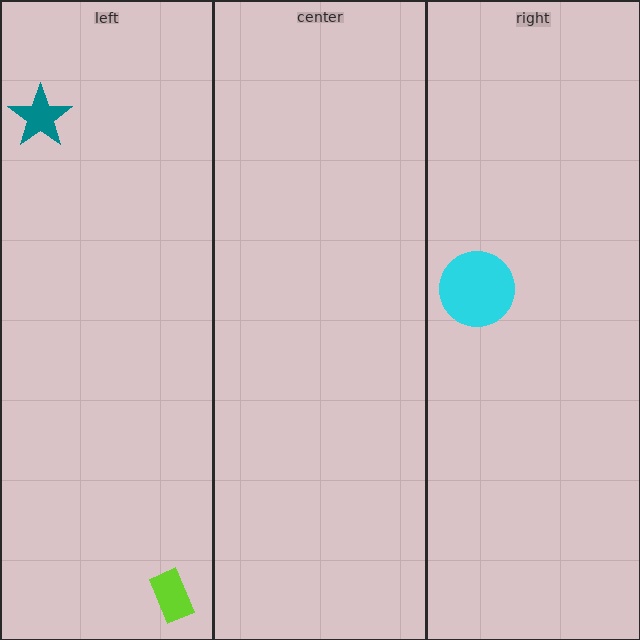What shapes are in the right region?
The cyan circle.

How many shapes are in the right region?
1.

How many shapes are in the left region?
2.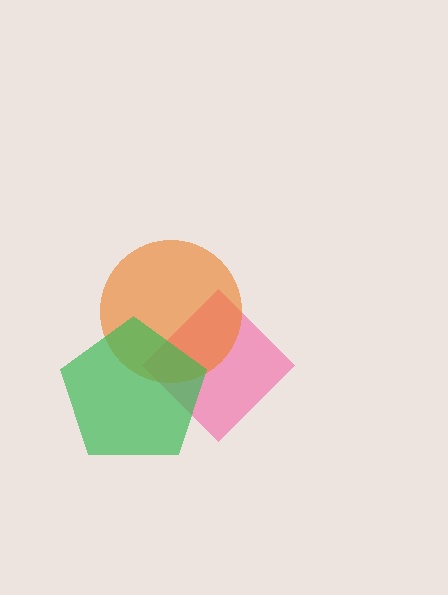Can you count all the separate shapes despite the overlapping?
Yes, there are 3 separate shapes.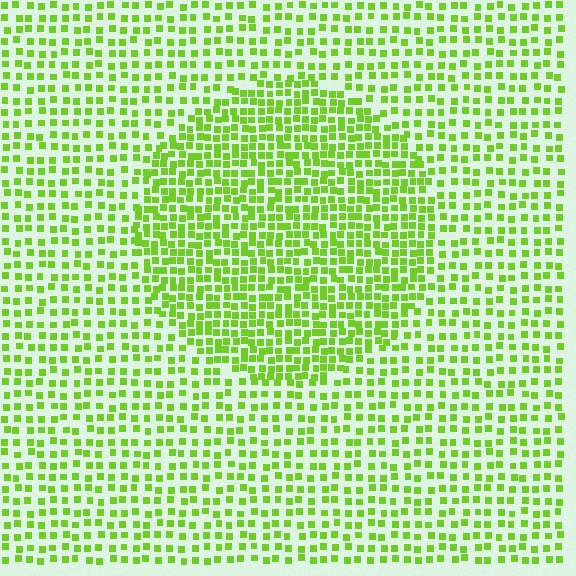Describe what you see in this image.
The image contains small lime elements arranged at two different densities. A circle-shaped region is visible where the elements are more densely packed than the surrounding area.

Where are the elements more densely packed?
The elements are more densely packed inside the circle boundary.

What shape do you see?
I see a circle.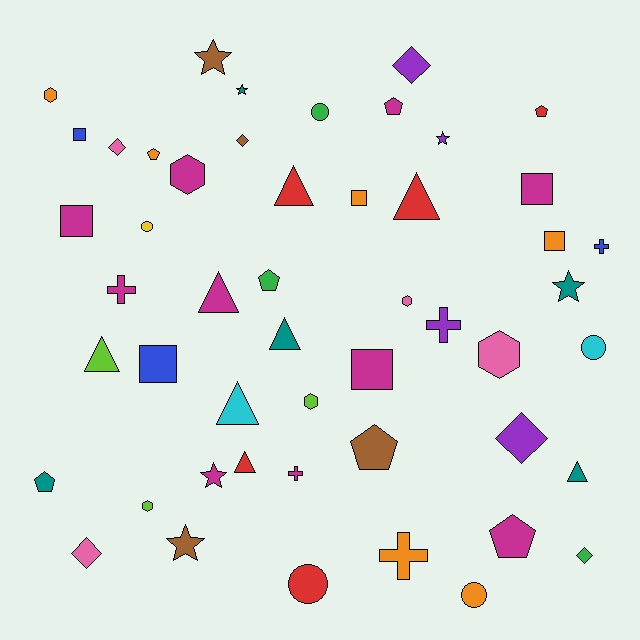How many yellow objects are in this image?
There is 1 yellow object.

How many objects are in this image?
There are 50 objects.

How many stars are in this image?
There are 6 stars.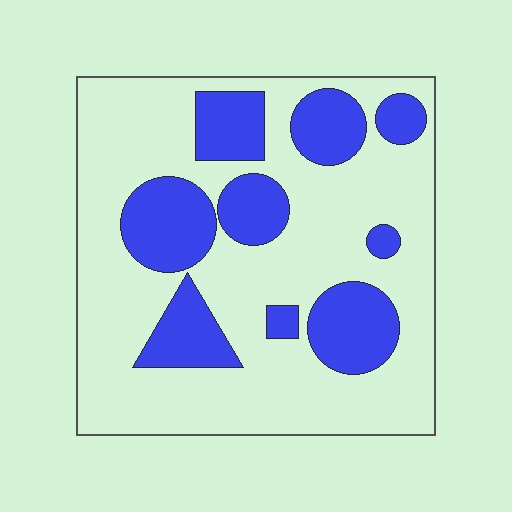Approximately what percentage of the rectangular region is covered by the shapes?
Approximately 30%.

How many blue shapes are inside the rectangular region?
9.